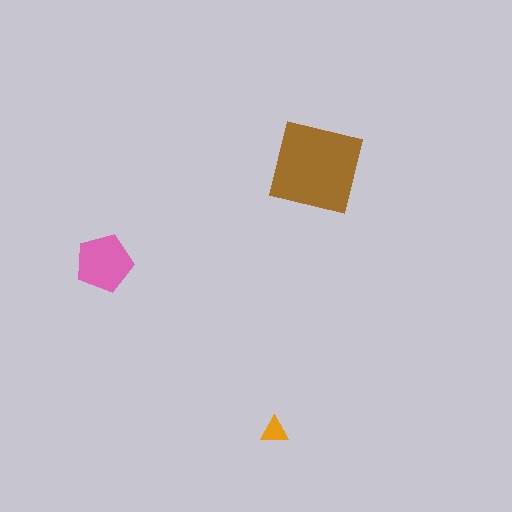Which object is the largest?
The brown square.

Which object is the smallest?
The orange triangle.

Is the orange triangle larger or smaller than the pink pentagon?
Smaller.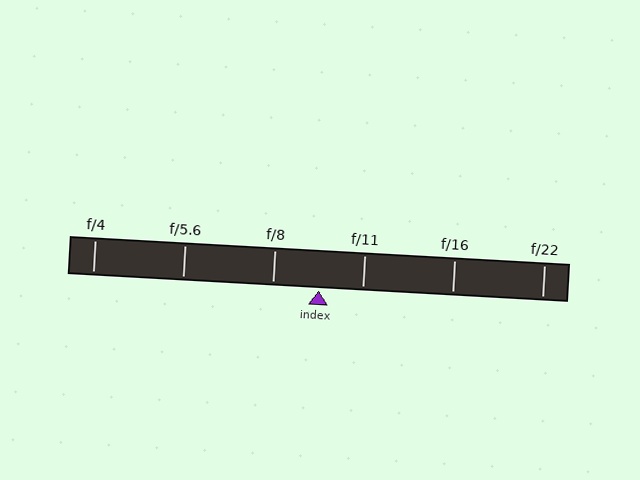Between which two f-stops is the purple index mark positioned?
The index mark is between f/8 and f/11.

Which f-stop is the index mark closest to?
The index mark is closest to f/11.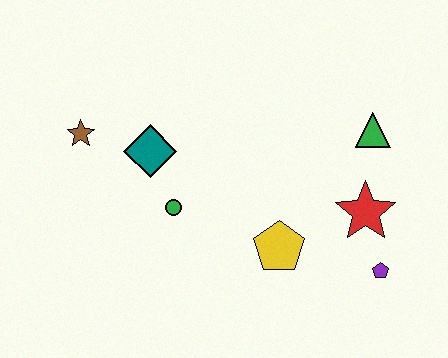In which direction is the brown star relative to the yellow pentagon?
The brown star is to the left of the yellow pentagon.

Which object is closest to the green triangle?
The red star is closest to the green triangle.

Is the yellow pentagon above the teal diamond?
No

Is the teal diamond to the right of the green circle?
No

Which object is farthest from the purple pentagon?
The brown star is farthest from the purple pentagon.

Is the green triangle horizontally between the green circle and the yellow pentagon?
No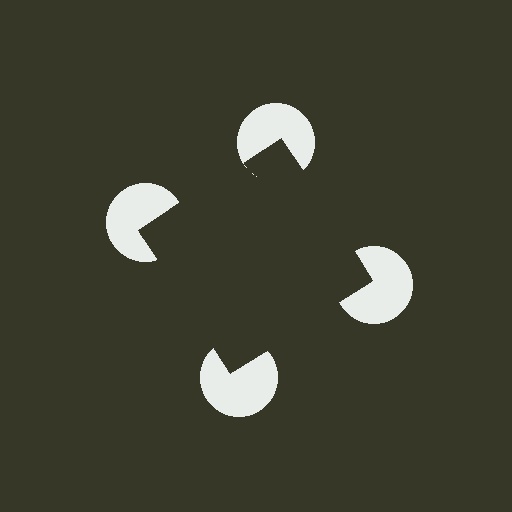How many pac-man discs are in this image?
There are 4 — one at each vertex of the illusory square.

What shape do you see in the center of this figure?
An illusory square — its edges are inferred from the aligned wedge cuts in the pac-man discs, not physically drawn.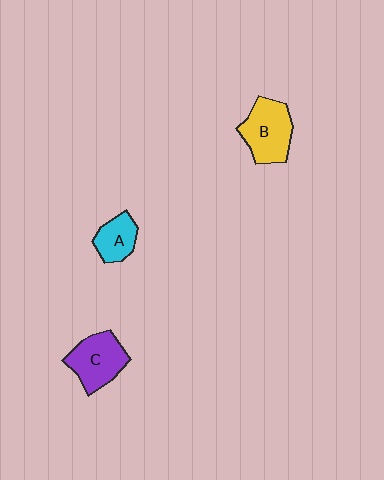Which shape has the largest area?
Shape B (yellow).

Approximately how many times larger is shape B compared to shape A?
Approximately 1.6 times.